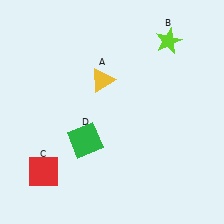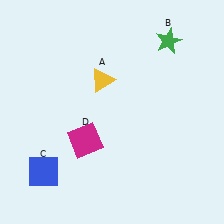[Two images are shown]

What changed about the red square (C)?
In Image 1, C is red. In Image 2, it changed to blue.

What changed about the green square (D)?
In Image 1, D is green. In Image 2, it changed to magenta.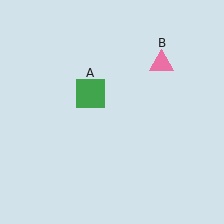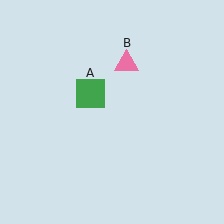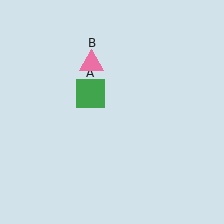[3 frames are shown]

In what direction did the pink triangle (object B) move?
The pink triangle (object B) moved left.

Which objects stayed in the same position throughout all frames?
Green square (object A) remained stationary.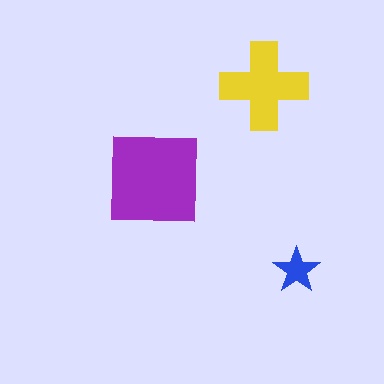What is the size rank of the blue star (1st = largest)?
3rd.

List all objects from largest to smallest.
The purple square, the yellow cross, the blue star.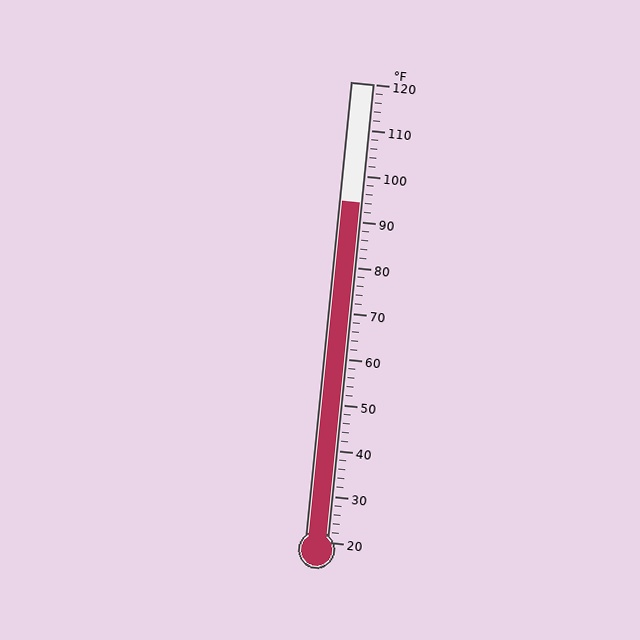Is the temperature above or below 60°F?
The temperature is above 60°F.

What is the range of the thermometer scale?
The thermometer scale ranges from 20°F to 120°F.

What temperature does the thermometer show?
The thermometer shows approximately 94°F.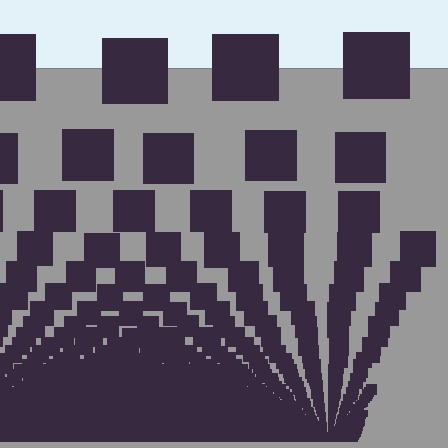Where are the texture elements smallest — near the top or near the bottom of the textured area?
Near the bottom.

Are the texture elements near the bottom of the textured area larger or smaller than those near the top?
Smaller. The gradient is inverted — elements near the bottom are smaller and denser.